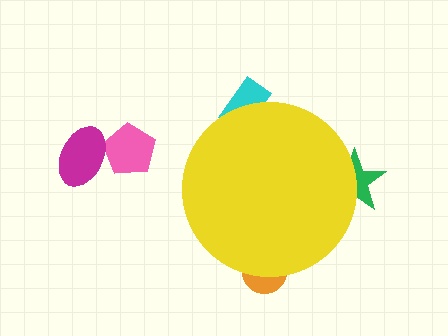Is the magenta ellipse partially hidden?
No, the magenta ellipse is fully visible.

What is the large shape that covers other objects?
A yellow circle.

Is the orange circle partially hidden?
Yes, the orange circle is partially hidden behind the yellow circle.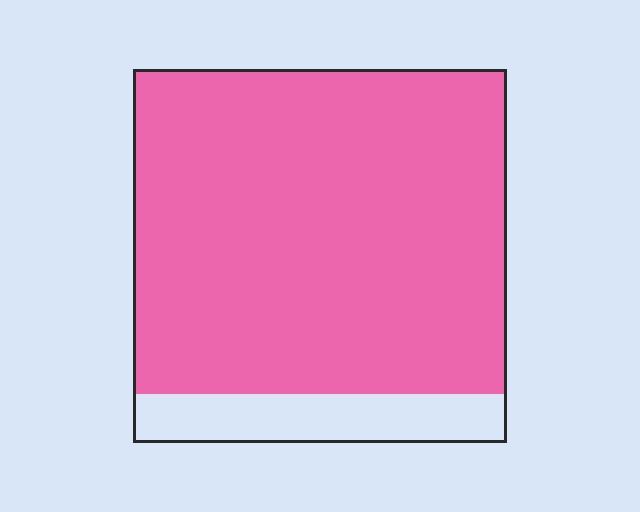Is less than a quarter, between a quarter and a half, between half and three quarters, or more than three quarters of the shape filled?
More than three quarters.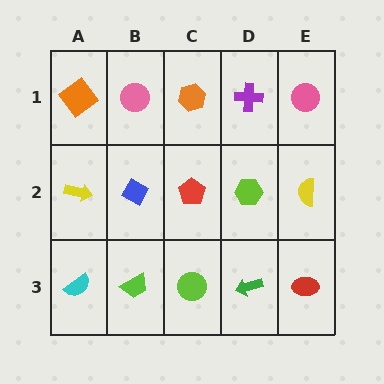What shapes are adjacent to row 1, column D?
A lime hexagon (row 2, column D), an orange hexagon (row 1, column C), a pink circle (row 1, column E).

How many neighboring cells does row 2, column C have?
4.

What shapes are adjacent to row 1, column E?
A yellow semicircle (row 2, column E), a purple cross (row 1, column D).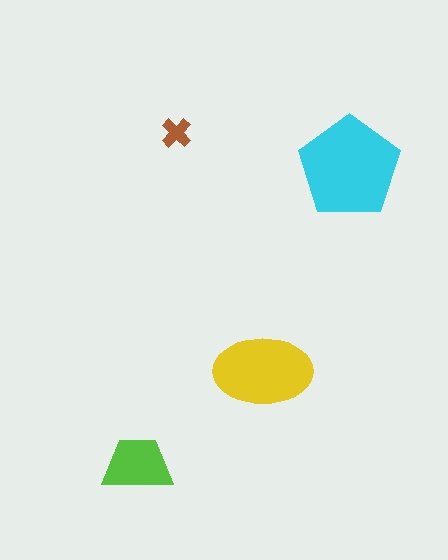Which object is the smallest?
The brown cross.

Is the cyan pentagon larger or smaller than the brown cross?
Larger.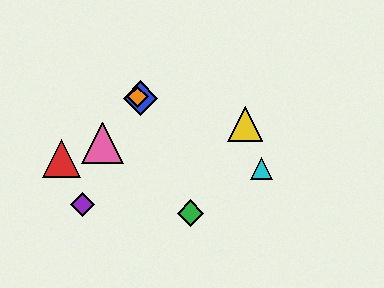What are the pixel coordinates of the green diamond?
The green diamond is at (190, 213).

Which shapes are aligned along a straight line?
The blue diamond, the orange diamond, the cyan triangle are aligned along a straight line.